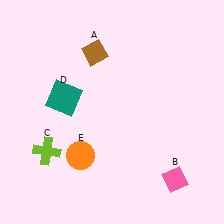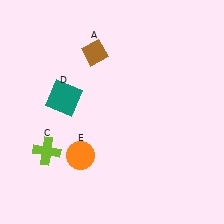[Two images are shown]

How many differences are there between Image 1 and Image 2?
There is 1 difference between the two images.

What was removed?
The pink diamond (B) was removed in Image 2.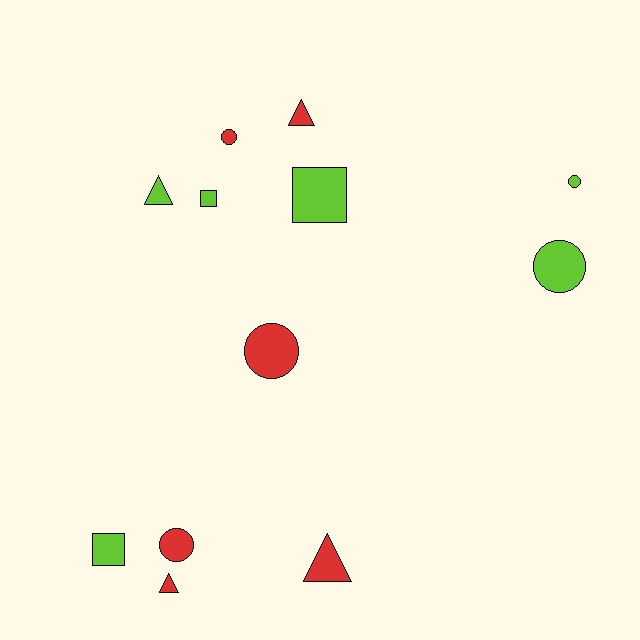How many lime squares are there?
There are 3 lime squares.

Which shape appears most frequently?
Circle, with 5 objects.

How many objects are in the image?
There are 12 objects.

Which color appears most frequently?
Lime, with 6 objects.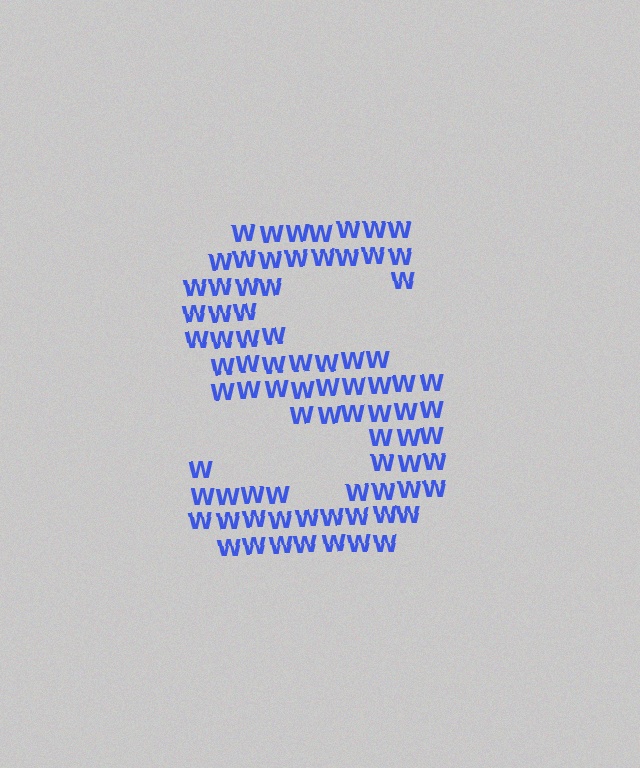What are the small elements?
The small elements are letter W's.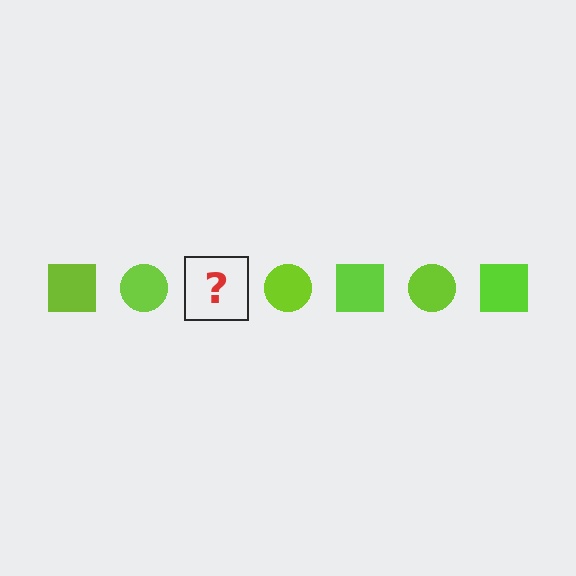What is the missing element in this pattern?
The missing element is a lime square.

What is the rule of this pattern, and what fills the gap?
The rule is that the pattern cycles through square, circle shapes in lime. The gap should be filled with a lime square.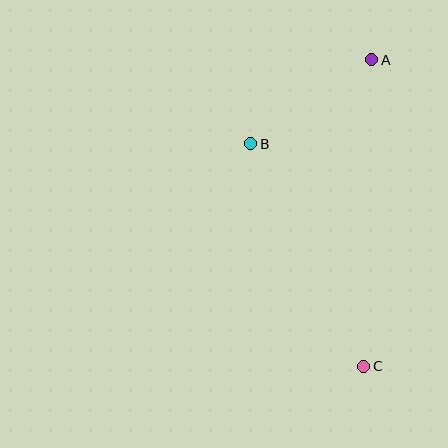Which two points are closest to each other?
Points A and B are closest to each other.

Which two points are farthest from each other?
Points A and C are farthest from each other.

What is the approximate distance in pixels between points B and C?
The distance between B and C is approximately 250 pixels.